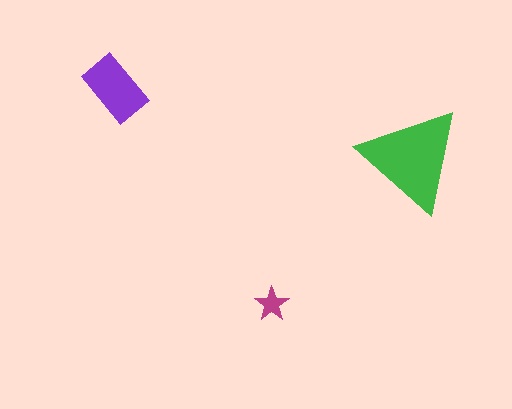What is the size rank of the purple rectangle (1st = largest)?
2nd.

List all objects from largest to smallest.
The green triangle, the purple rectangle, the magenta star.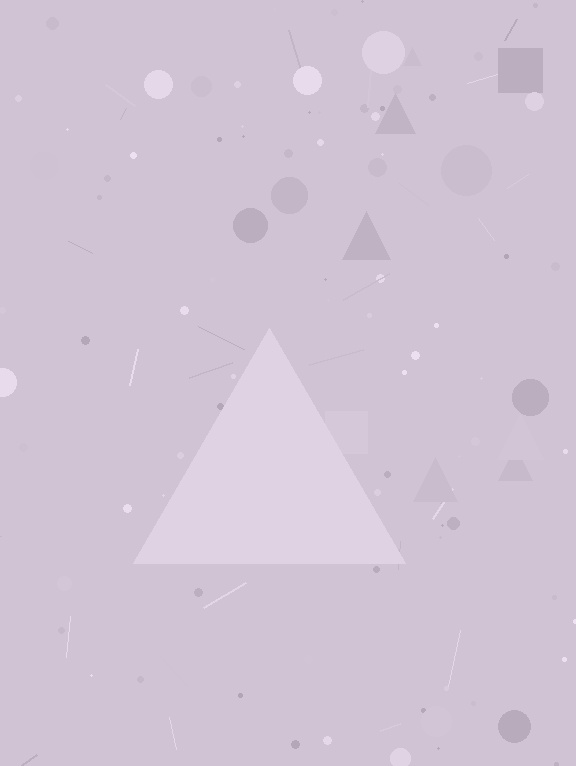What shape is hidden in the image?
A triangle is hidden in the image.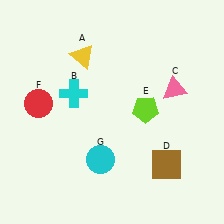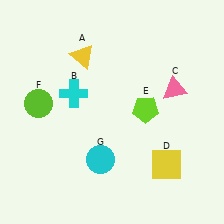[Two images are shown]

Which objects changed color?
D changed from brown to yellow. F changed from red to lime.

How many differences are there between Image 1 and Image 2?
There are 2 differences between the two images.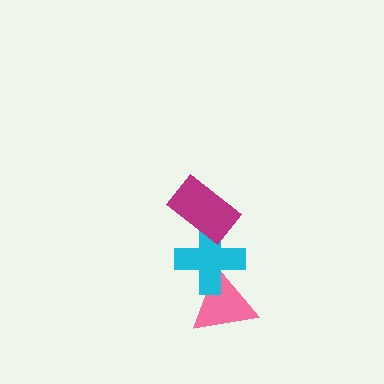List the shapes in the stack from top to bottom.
From top to bottom: the magenta rectangle, the cyan cross, the pink triangle.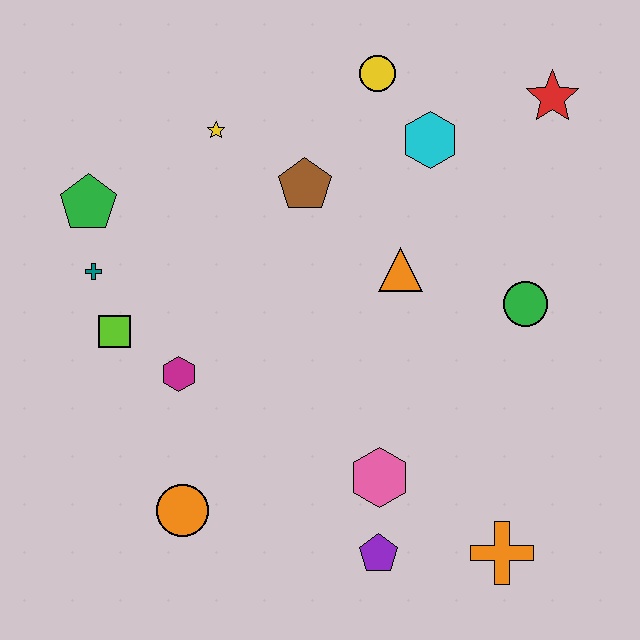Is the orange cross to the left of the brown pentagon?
No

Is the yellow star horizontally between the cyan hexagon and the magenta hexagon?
Yes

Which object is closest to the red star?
The cyan hexagon is closest to the red star.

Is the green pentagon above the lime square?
Yes